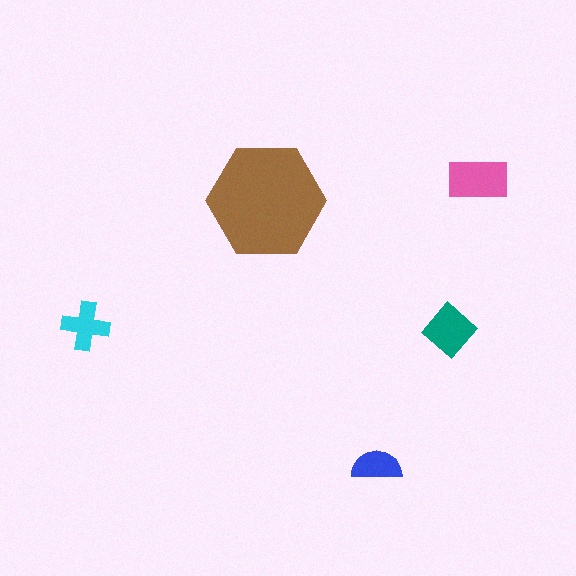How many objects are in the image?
There are 5 objects in the image.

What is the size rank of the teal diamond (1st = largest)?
3rd.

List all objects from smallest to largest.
The blue semicircle, the cyan cross, the teal diamond, the pink rectangle, the brown hexagon.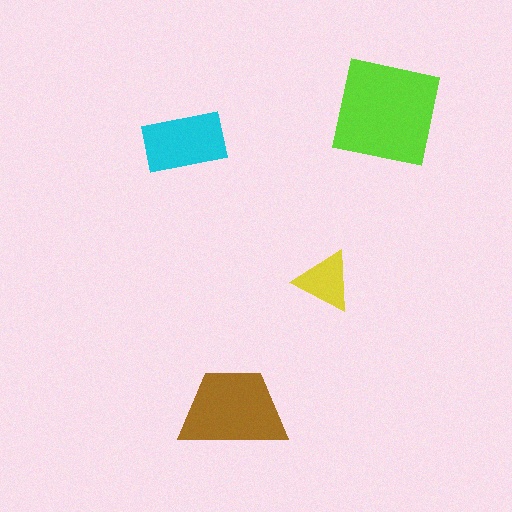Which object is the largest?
The lime square.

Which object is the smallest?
The yellow triangle.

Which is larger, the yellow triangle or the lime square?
The lime square.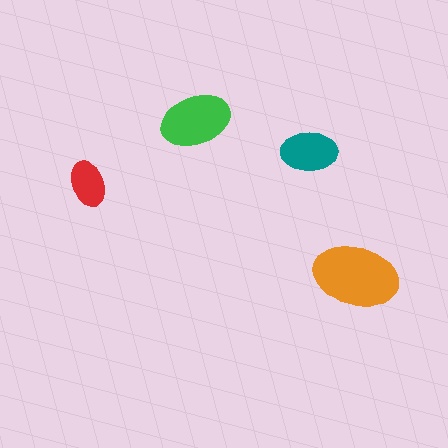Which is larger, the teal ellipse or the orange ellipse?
The orange one.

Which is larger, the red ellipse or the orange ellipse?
The orange one.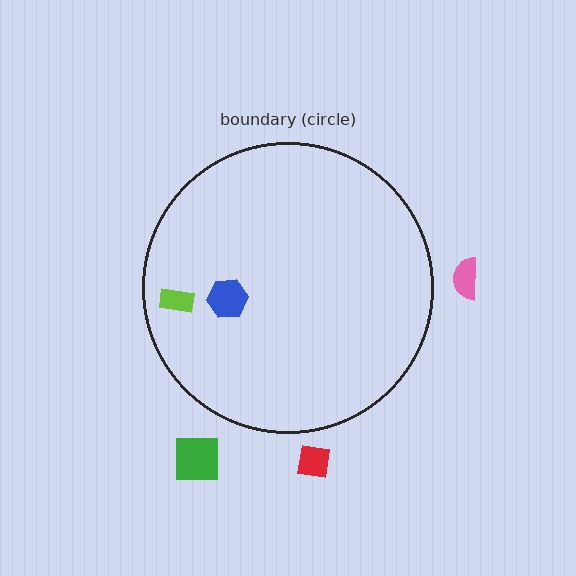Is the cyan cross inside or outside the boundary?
Inside.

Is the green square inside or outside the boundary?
Outside.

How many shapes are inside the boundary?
3 inside, 3 outside.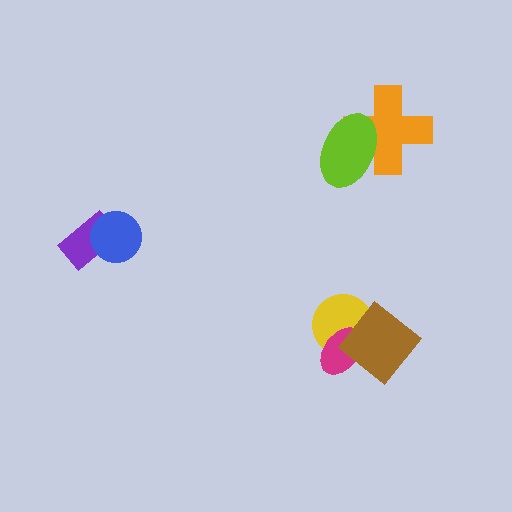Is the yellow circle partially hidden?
Yes, it is partially covered by another shape.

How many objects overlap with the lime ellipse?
1 object overlaps with the lime ellipse.